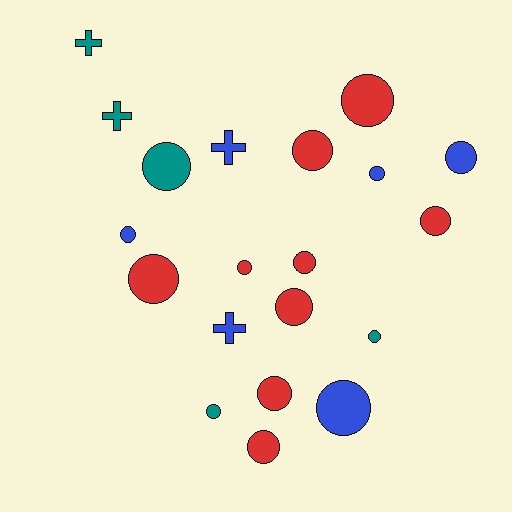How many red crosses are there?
There are no red crosses.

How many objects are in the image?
There are 20 objects.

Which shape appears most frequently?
Circle, with 16 objects.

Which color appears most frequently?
Red, with 9 objects.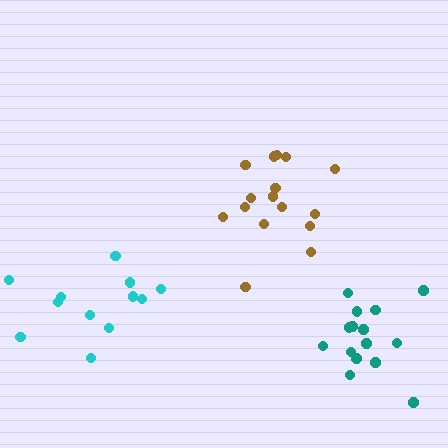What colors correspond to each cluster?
The clusters are colored: cyan, brown, teal.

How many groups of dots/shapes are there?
There are 3 groups.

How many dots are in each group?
Group 1: 12 dots, Group 2: 16 dots, Group 3: 15 dots (43 total).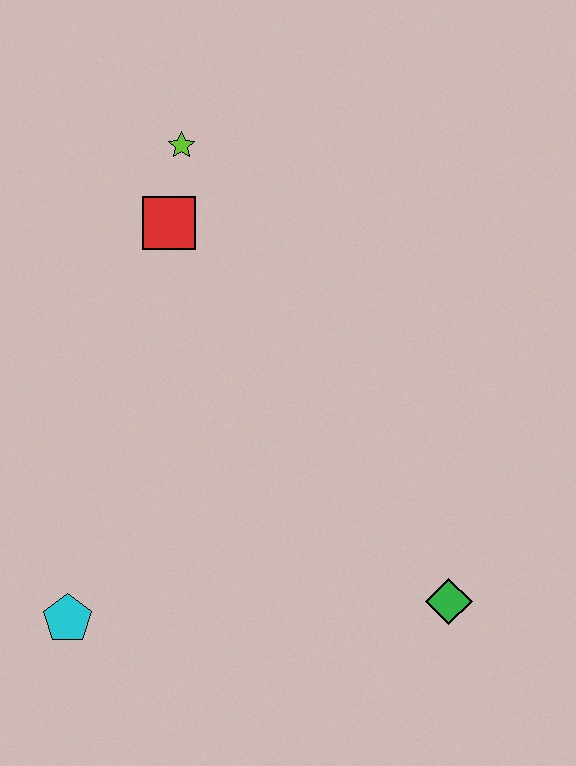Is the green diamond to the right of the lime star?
Yes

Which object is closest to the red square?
The lime star is closest to the red square.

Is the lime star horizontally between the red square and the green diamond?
Yes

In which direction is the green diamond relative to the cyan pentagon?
The green diamond is to the right of the cyan pentagon.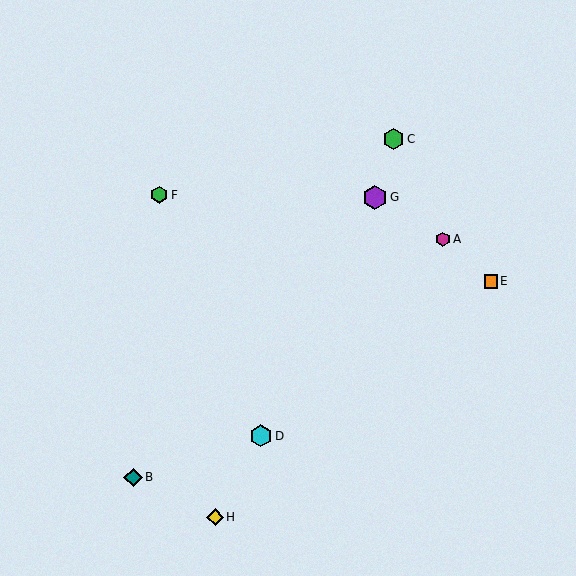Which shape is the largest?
The purple hexagon (labeled G) is the largest.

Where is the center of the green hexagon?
The center of the green hexagon is at (393, 139).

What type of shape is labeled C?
Shape C is a green hexagon.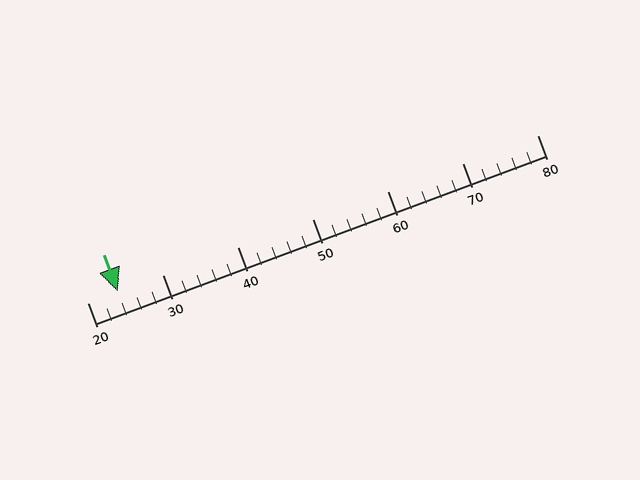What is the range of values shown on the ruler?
The ruler shows values from 20 to 80.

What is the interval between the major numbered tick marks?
The major tick marks are spaced 10 units apart.